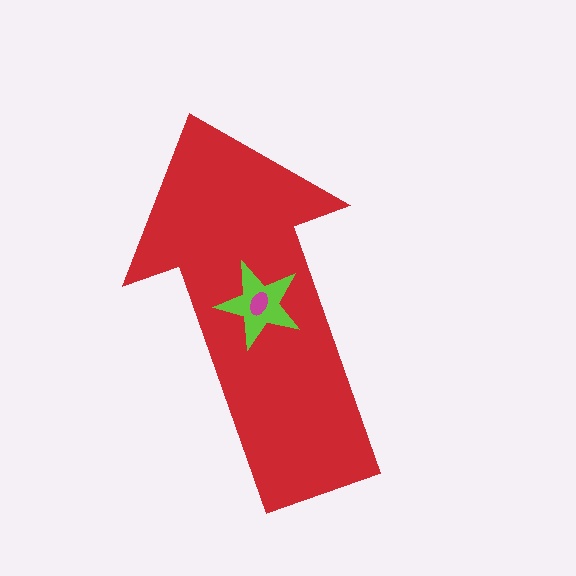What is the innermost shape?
The magenta ellipse.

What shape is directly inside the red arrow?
The lime star.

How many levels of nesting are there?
3.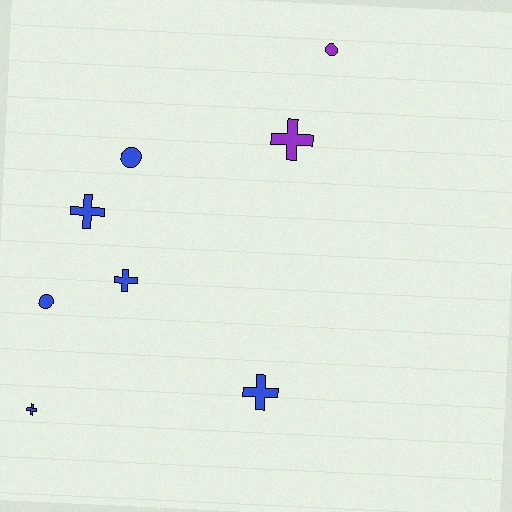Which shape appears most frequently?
Cross, with 5 objects.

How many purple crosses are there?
There is 1 purple cross.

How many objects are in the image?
There are 8 objects.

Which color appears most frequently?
Blue, with 6 objects.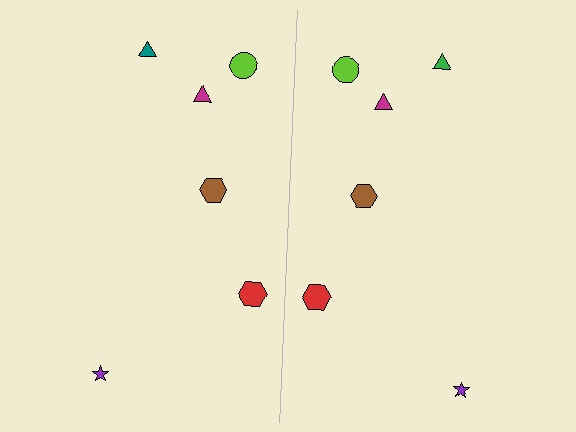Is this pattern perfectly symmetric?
No, the pattern is not perfectly symmetric. The green triangle on the right side breaks the symmetry — its mirror counterpart is teal.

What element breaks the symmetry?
The green triangle on the right side breaks the symmetry — its mirror counterpart is teal.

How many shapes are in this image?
There are 12 shapes in this image.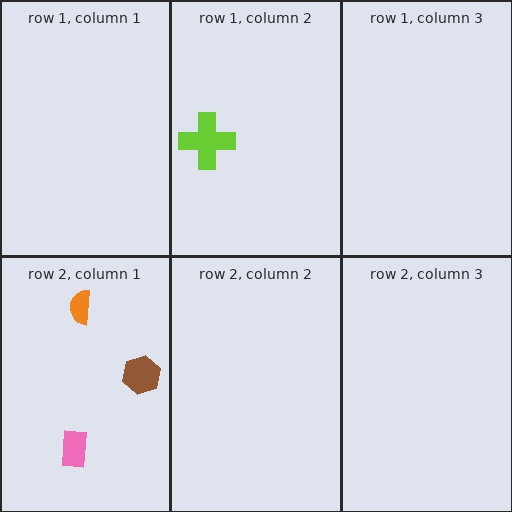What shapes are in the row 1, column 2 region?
The lime cross.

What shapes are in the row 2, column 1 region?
The orange semicircle, the pink rectangle, the brown hexagon.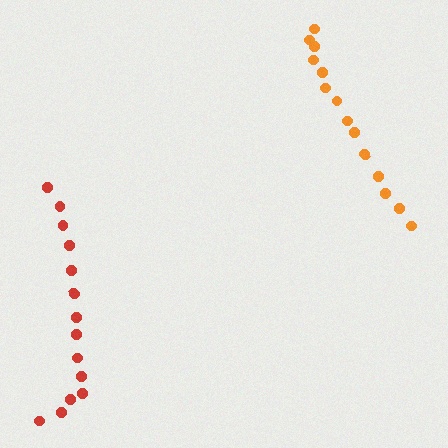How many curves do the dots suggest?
There are 2 distinct paths.